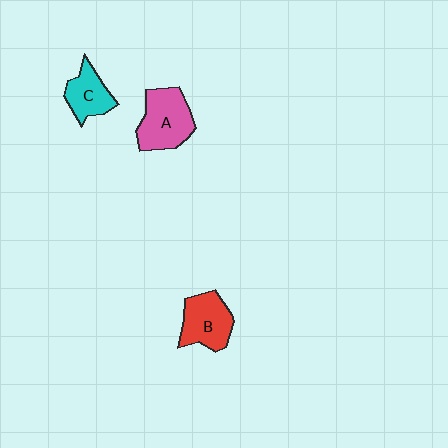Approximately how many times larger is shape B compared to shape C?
Approximately 1.3 times.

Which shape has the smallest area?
Shape C (cyan).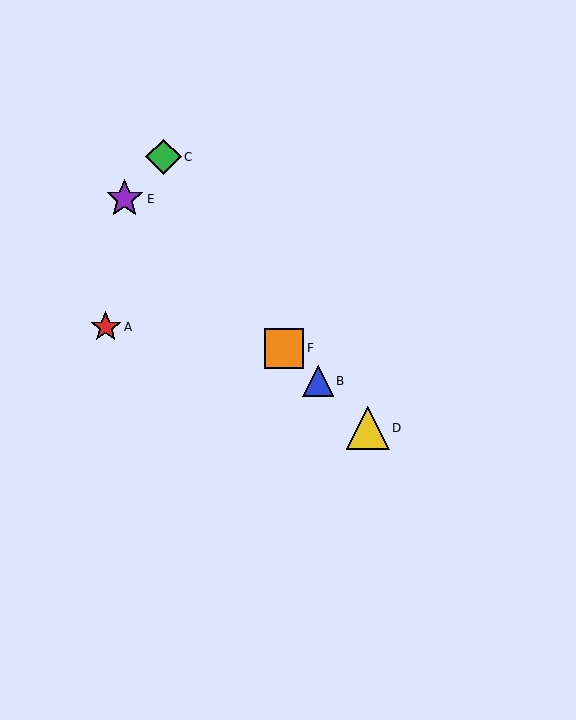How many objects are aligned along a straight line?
4 objects (B, D, E, F) are aligned along a straight line.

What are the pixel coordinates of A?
Object A is at (106, 327).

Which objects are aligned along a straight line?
Objects B, D, E, F are aligned along a straight line.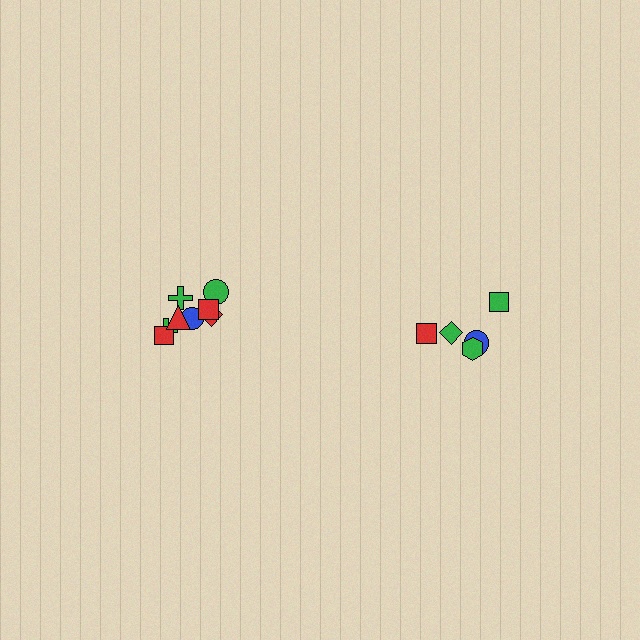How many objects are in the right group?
There are 5 objects.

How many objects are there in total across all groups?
There are 13 objects.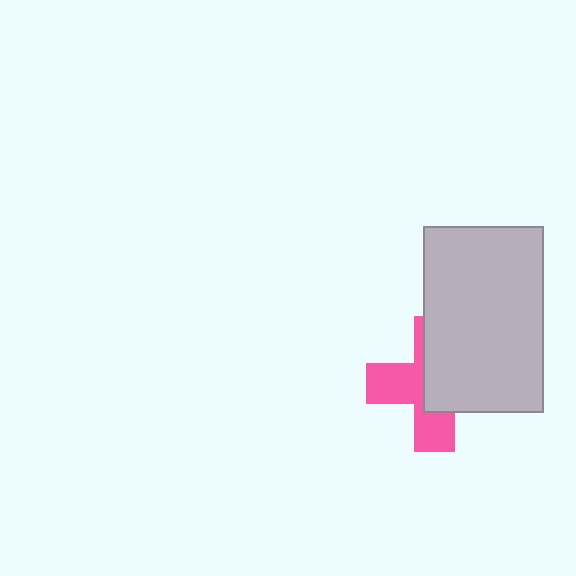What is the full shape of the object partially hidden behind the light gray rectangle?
The partially hidden object is a pink cross.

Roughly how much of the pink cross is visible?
About half of it is visible (roughly 47%).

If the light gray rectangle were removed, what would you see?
You would see the complete pink cross.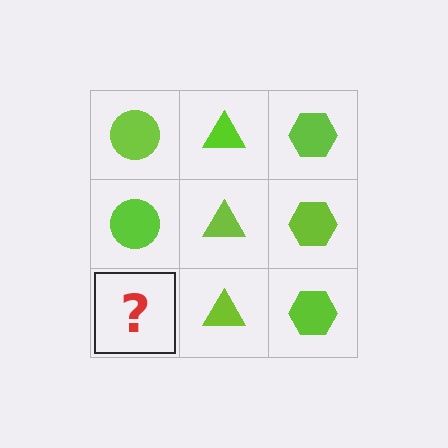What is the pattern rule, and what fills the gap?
The rule is that each column has a consistent shape. The gap should be filled with a lime circle.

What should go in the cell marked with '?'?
The missing cell should contain a lime circle.